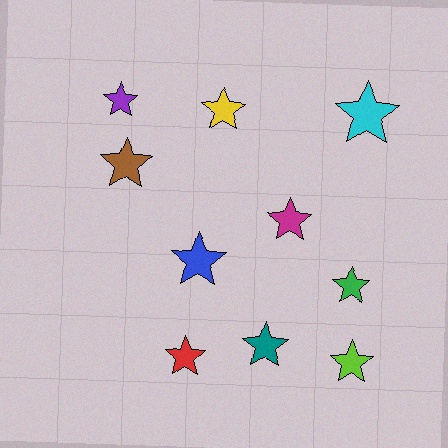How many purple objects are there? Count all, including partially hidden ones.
There is 1 purple object.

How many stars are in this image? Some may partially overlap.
There are 10 stars.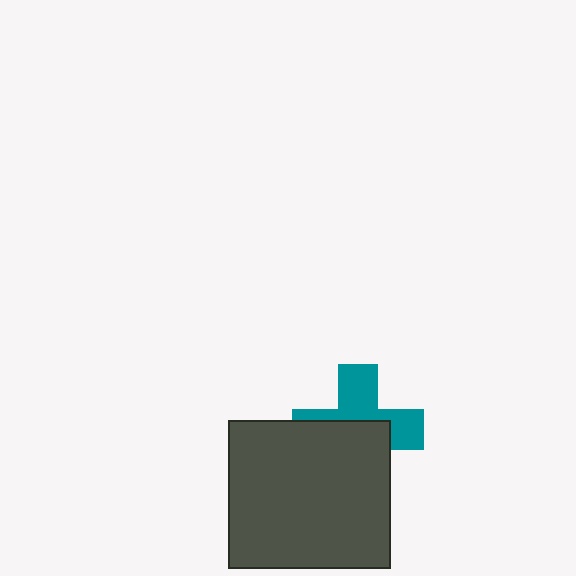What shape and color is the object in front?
The object in front is a dark gray rectangle.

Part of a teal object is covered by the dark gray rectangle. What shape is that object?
It is a cross.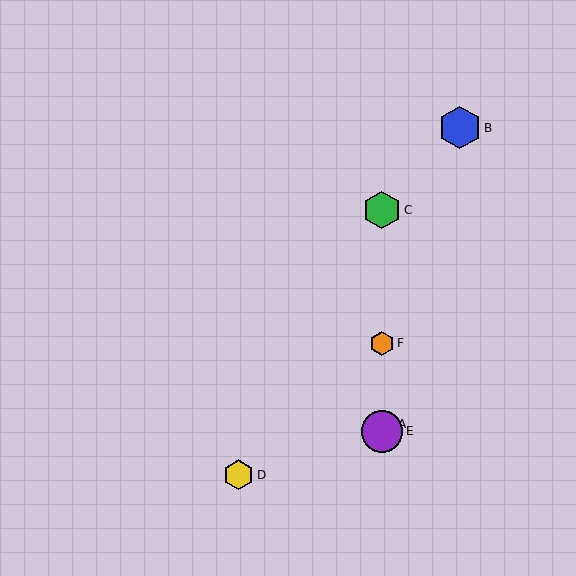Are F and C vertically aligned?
Yes, both are at x≈382.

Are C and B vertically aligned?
No, C is at x≈382 and B is at x≈460.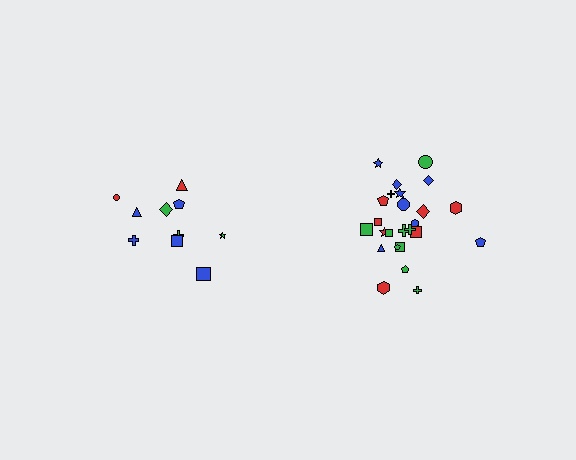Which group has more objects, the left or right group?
The right group.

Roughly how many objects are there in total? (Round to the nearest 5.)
Roughly 35 objects in total.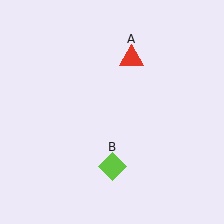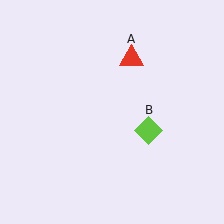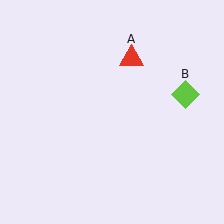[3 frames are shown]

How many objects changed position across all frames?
1 object changed position: lime diamond (object B).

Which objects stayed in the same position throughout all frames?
Red triangle (object A) remained stationary.